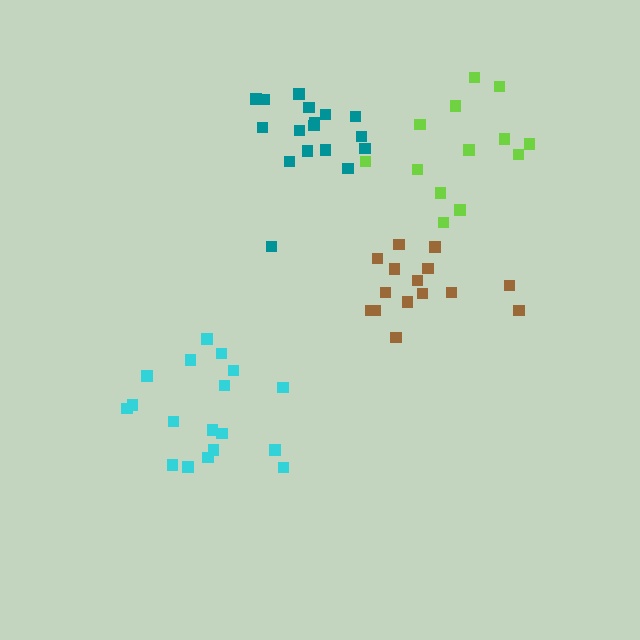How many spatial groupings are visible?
There are 4 spatial groupings.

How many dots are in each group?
Group 1: 17 dots, Group 2: 15 dots, Group 3: 18 dots, Group 4: 13 dots (63 total).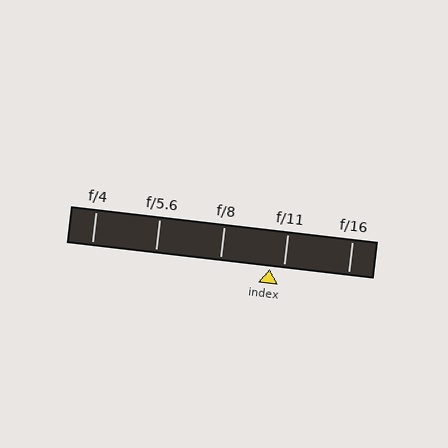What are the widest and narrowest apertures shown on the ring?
The widest aperture shown is f/4 and the narrowest is f/16.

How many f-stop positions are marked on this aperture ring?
There are 5 f-stop positions marked.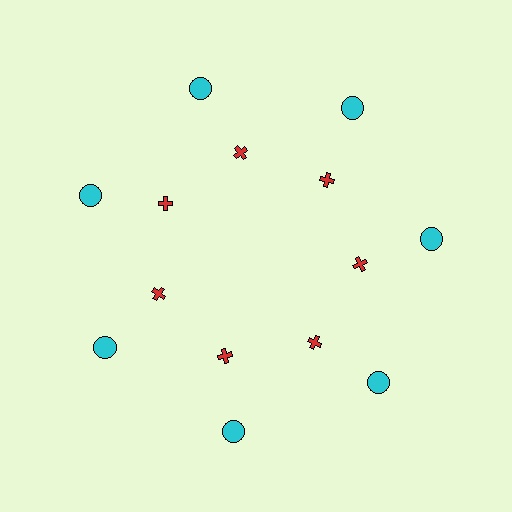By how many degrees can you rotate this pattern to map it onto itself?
The pattern maps onto itself every 51 degrees of rotation.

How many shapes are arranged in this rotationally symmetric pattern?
There are 14 shapes, arranged in 7 groups of 2.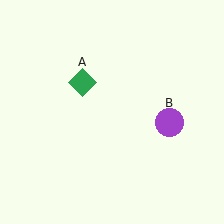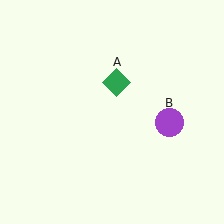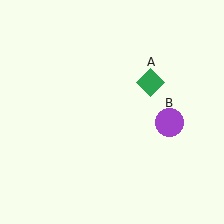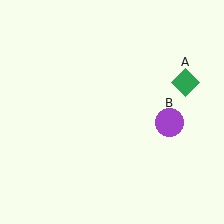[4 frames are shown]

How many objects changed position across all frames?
1 object changed position: green diamond (object A).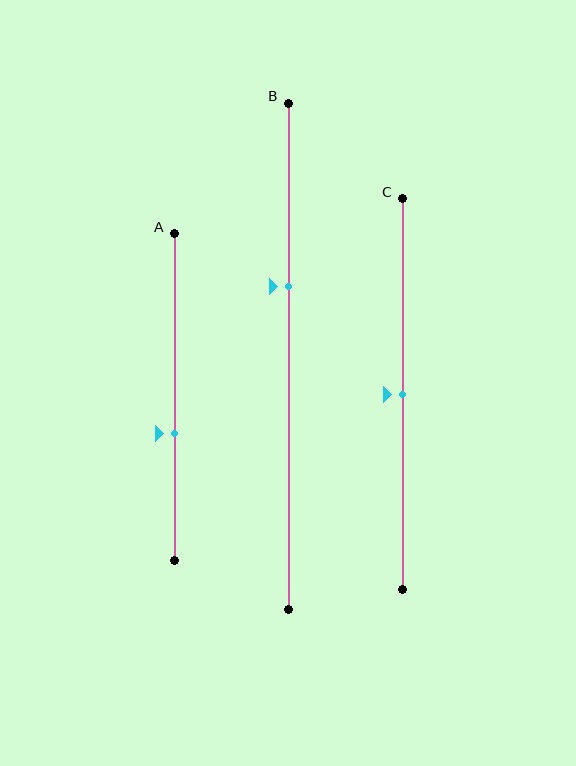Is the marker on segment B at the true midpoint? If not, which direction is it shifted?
No, the marker on segment B is shifted upward by about 14% of the segment length.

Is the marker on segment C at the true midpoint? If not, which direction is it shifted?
Yes, the marker on segment C is at the true midpoint.